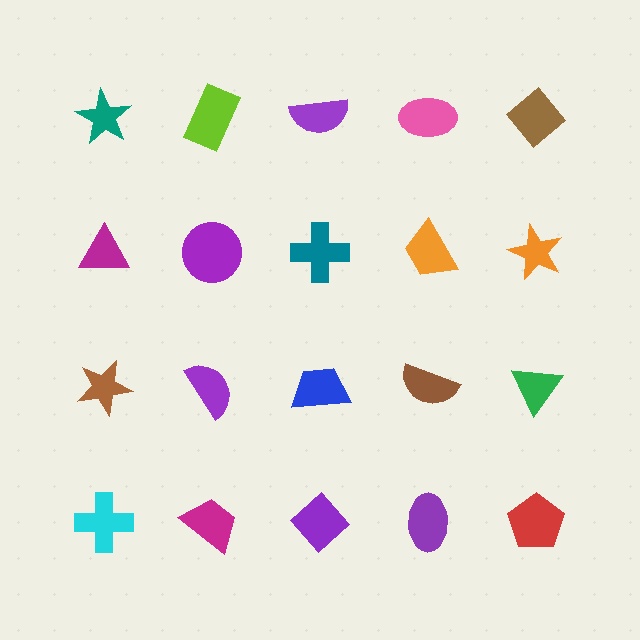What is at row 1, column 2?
A lime rectangle.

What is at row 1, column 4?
A pink ellipse.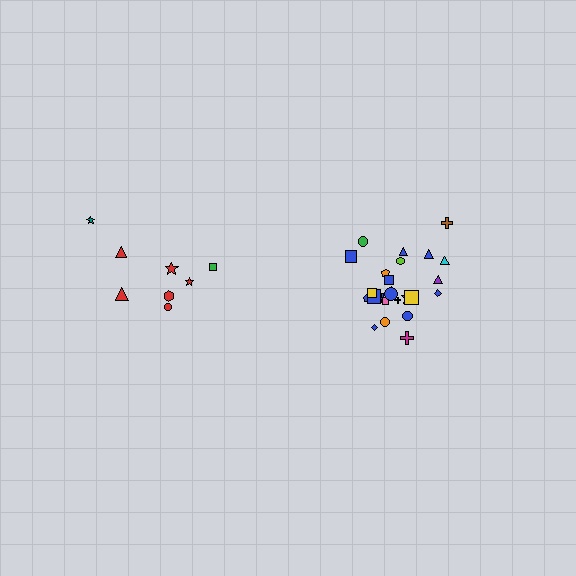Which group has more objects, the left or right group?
The right group.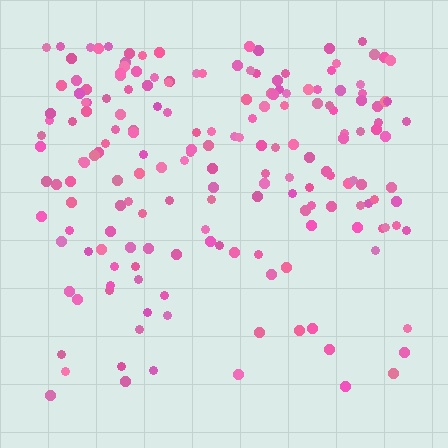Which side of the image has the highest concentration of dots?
The top.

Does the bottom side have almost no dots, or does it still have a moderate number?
Still a moderate number, just noticeably fewer than the top.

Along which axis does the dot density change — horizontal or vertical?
Vertical.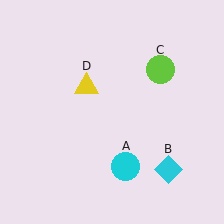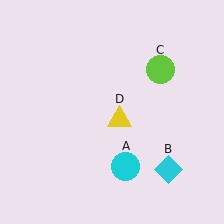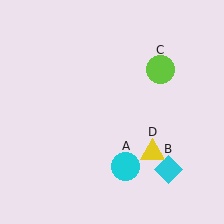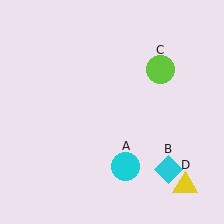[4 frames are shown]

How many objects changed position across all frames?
1 object changed position: yellow triangle (object D).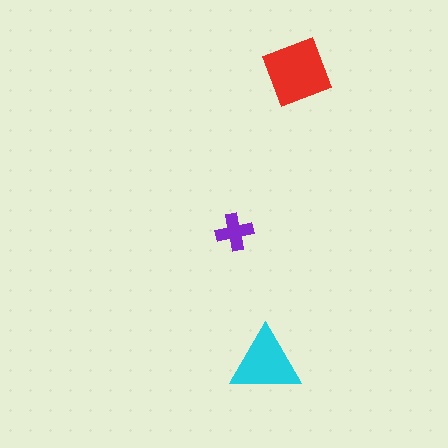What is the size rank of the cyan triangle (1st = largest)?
2nd.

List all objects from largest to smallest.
The red square, the cyan triangle, the purple cross.